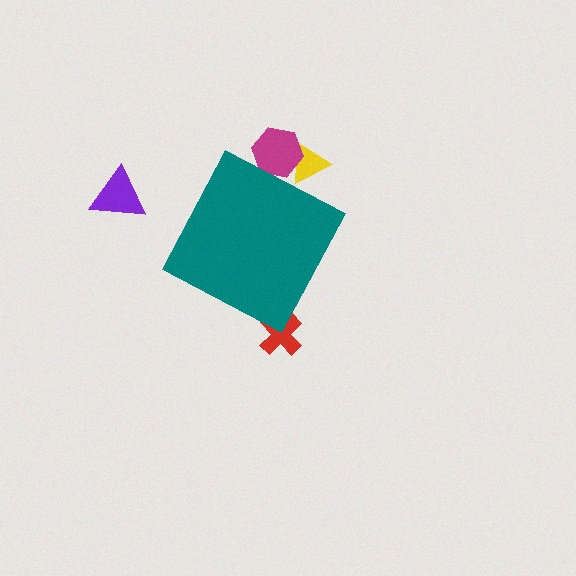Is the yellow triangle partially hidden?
Yes, the yellow triangle is partially hidden behind the teal diamond.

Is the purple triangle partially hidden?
No, the purple triangle is fully visible.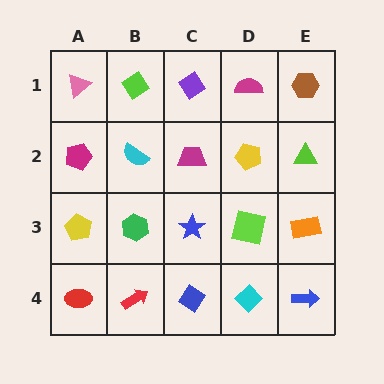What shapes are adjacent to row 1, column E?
A lime triangle (row 2, column E), a magenta semicircle (row 1, column D).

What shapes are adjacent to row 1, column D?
A yellow pentagon (row 2, column D), a purple diamond (row 1, column C), a brown hexagon (row 1, column E).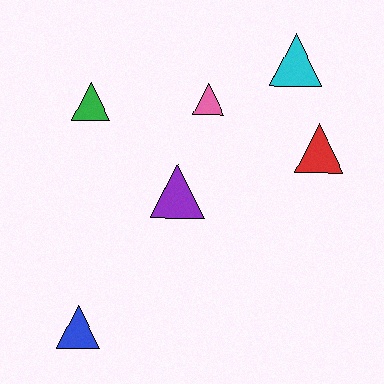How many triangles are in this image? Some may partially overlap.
There are 6 triangles.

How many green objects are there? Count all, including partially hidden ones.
There is 1 green object.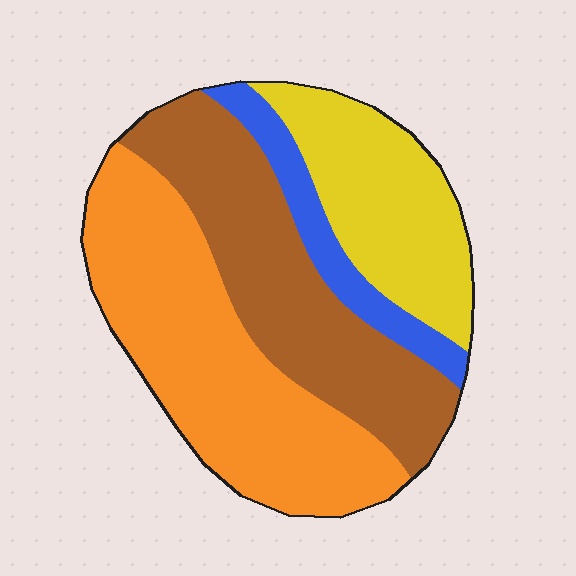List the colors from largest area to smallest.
From largest to smallest: orange, brown, yellow, blue.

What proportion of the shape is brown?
Brown takes up about one third (1/3) of the shape.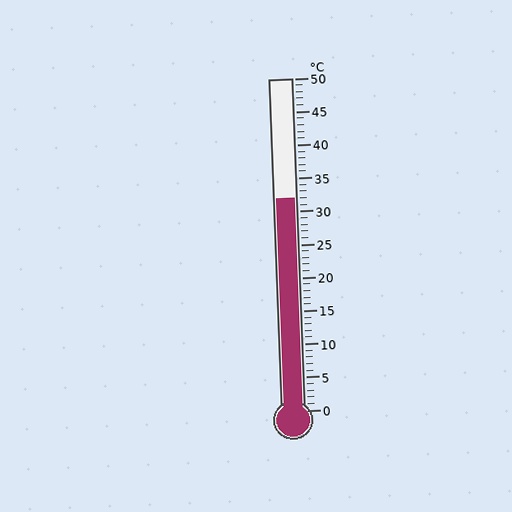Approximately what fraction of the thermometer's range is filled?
The thermometer is filled to approximately 65% of its range.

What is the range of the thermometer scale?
The thermometer scale ranges from 0°C to 50°C.